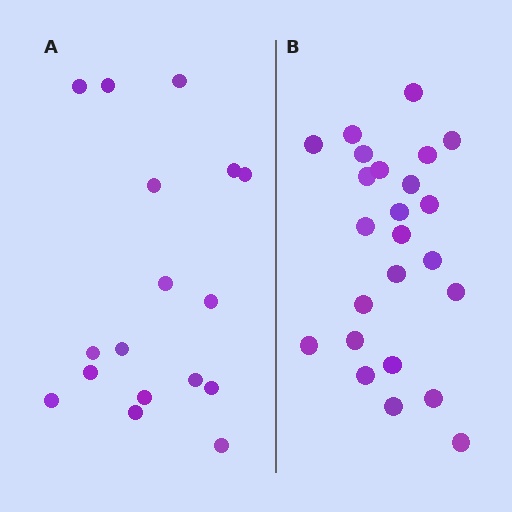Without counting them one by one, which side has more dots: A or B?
Region B (the right region) has more dots.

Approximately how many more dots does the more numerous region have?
Region B has roughly 8 or so more dots than region A.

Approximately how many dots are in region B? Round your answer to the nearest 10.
About 20 dots. (The exact count is 24, which rounds to 20.)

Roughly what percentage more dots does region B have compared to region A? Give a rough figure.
About 40% more.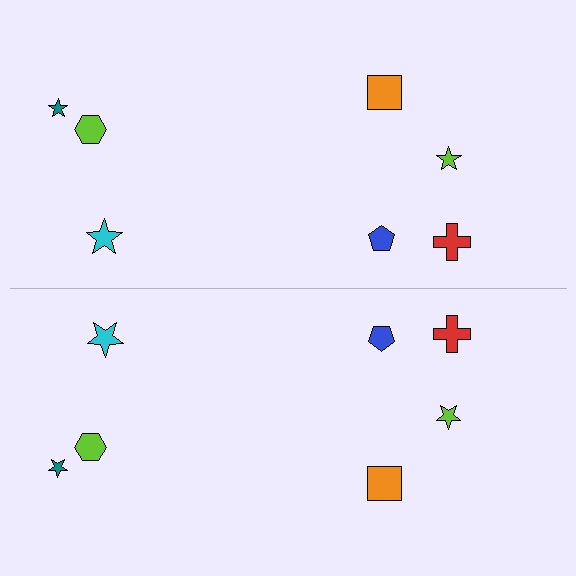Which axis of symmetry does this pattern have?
The pattern has a horizontal axis of symmetry running through the center of the image.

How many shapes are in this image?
There are 14 shapes in this image.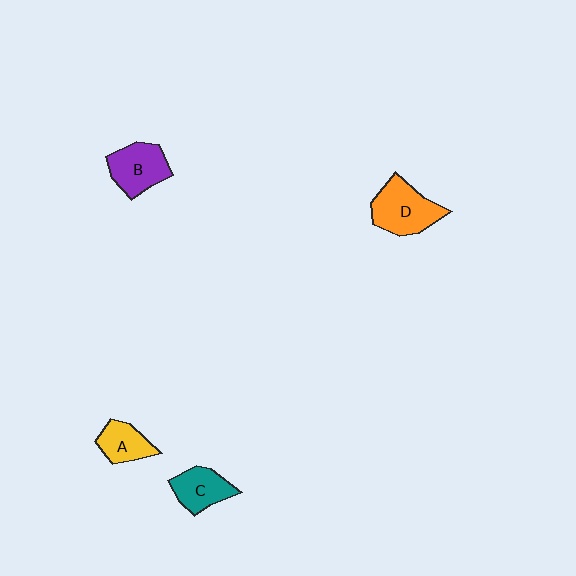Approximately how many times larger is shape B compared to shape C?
Approximately 1.2 times.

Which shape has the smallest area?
Shape A (yellow).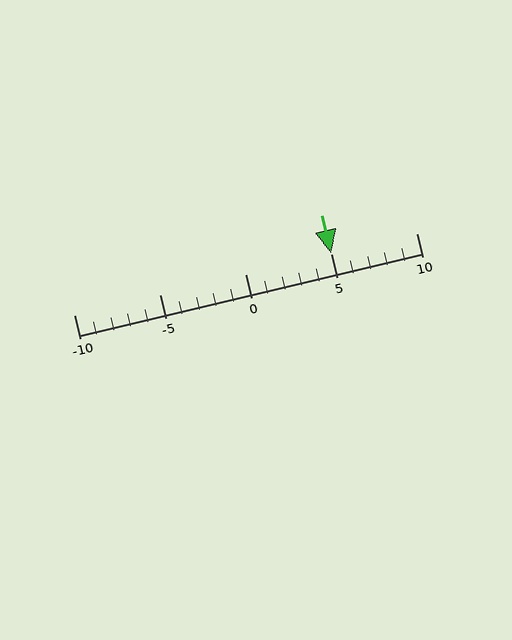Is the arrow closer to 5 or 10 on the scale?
The arrow is closer to 5.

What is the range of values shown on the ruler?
The ruler shows values from -10 to 10.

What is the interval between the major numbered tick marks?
The major tick marks are spaced 5 units apart.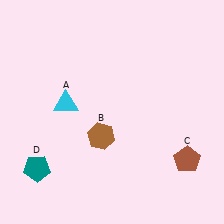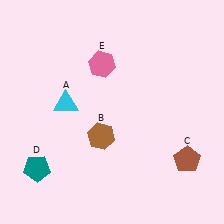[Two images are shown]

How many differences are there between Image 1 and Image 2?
There is 1 difference between the two images.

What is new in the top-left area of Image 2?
A pink hexagon (E) was added in the top-left area of Image 2.